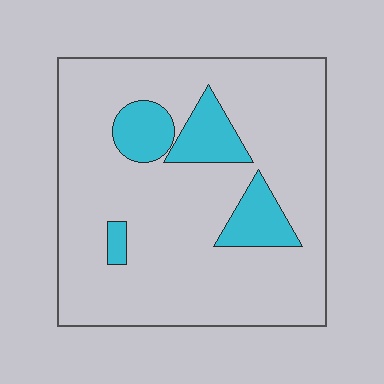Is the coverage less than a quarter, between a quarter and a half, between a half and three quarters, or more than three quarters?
Less than a quarter.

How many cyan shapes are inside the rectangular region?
4.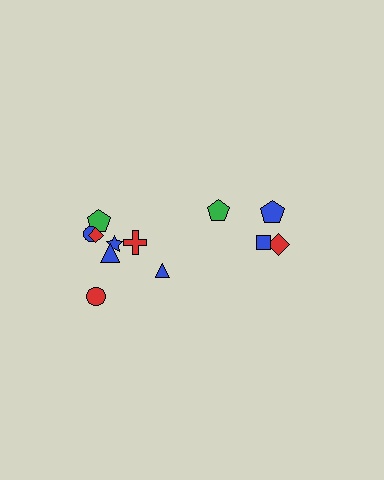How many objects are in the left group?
There are 8 objects.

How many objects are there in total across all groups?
There are 12 objects.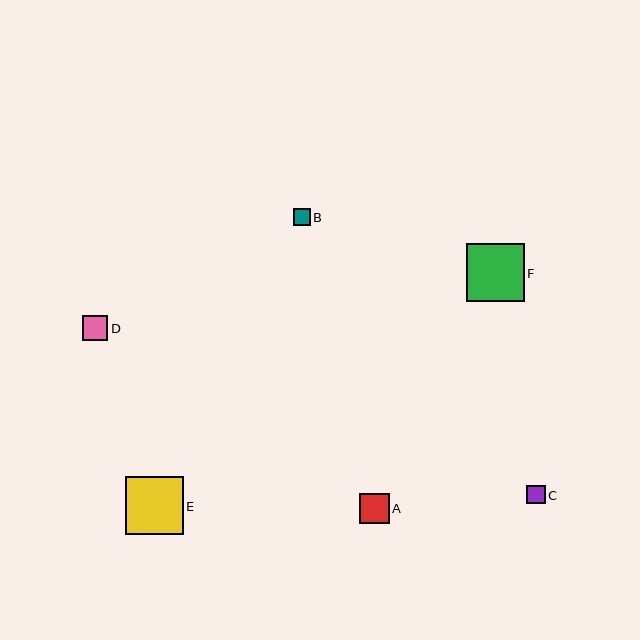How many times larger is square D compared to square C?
Square D is approximately 1.4 times the size of square C.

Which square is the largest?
Square E is the largest with a size of approximately 58 pixels.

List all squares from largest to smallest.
From largest to smallest: E, F, A, D, C, B.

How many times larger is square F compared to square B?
Square F is approximately 3.3 times the size of square B.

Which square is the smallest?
Square B is the smallest with a size of approximately 17 pixels.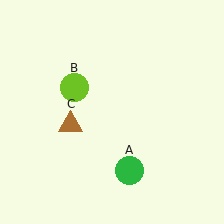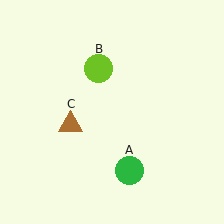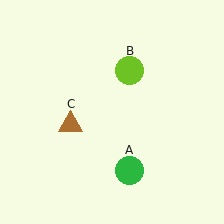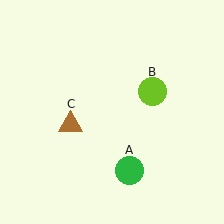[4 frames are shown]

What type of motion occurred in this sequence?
The lime circle (object B) rotated clockwise around the center of the scene.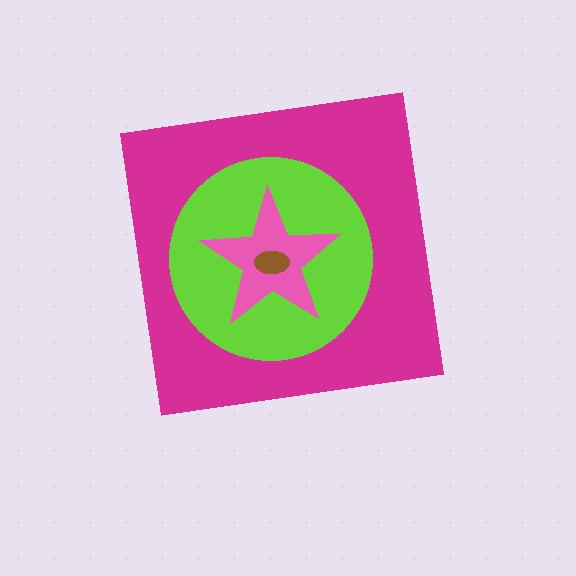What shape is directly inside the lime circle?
The pink star.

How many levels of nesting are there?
4.